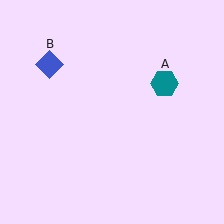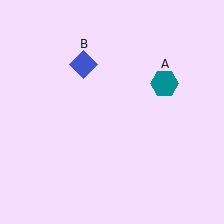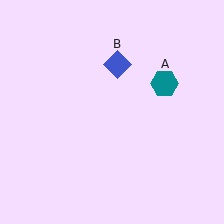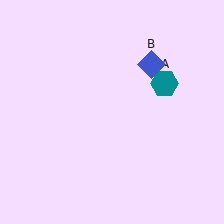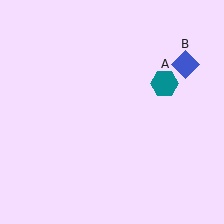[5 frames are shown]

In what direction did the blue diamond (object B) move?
The blue diamond (object B) moved right.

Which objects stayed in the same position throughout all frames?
Teal hexagon (object A) remained stationary.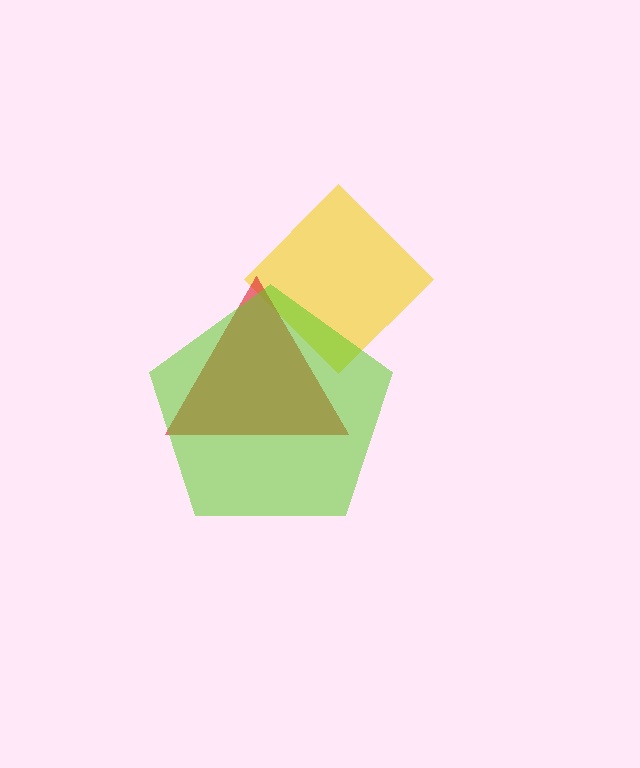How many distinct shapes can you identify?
There are 3 distinct shapes: a yellow diamond, a red triangle, a lime pentagon.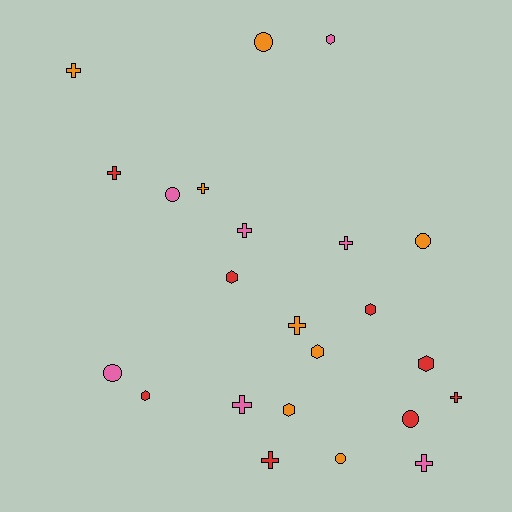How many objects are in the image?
There are 23 objects.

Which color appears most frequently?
Red, with 8 objects.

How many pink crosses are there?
There are 4 pink crosses.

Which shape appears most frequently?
Cross, with 10 objects.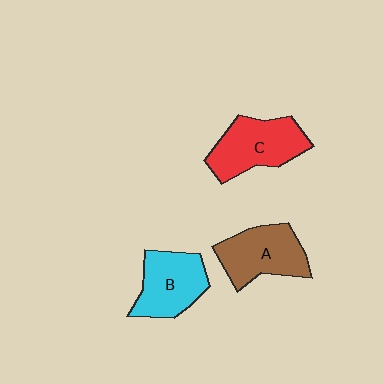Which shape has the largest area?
Shape C (red).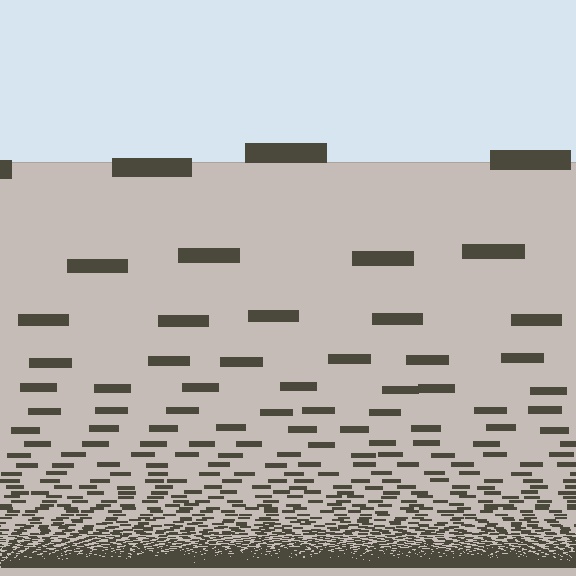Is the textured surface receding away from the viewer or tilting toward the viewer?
The surface appears to tilt toward the viewer. Texture elements get larger and sparser toward the top.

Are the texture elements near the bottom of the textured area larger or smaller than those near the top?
Smaller. The gradient is inverted — elements near the bottom are smaller and denser.